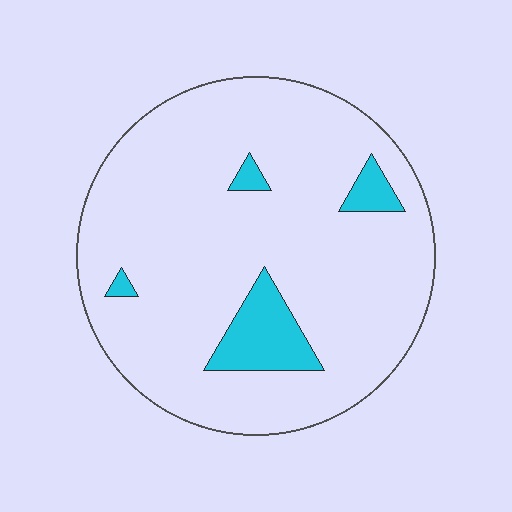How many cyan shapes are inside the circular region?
4.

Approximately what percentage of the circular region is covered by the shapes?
Approximately 10%.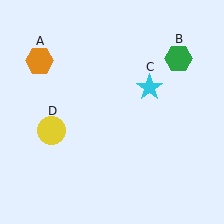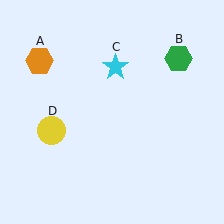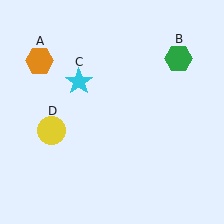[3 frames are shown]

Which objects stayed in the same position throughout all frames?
Orange hexagon (object A) and green hexagon (object B) and yellow circle (object D) remained stationary.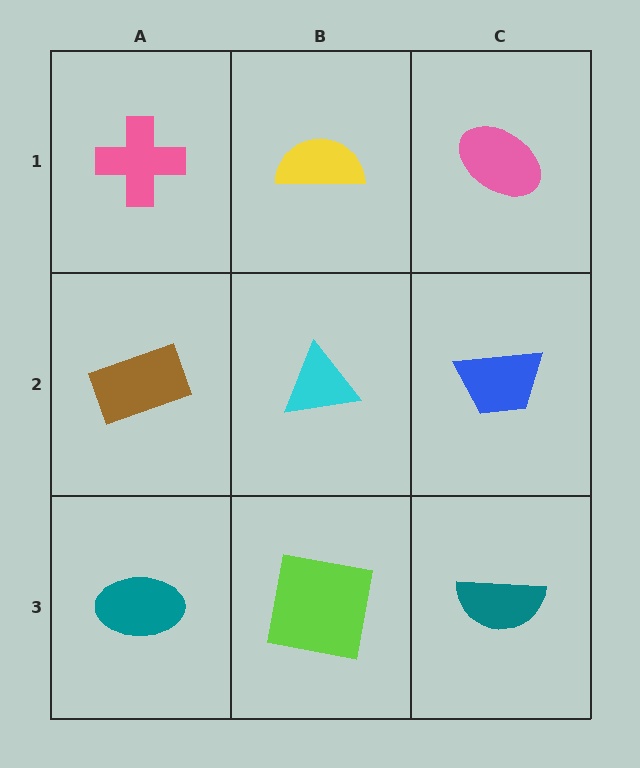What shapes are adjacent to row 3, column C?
A blue trapezoid (row 2, column C), a lime square (row 3, column B).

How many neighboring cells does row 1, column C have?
2.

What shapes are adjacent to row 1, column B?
A cyan triangle (row 2, column B), a pink cross (row 1, column A), a pink ellipse (row 1, column C).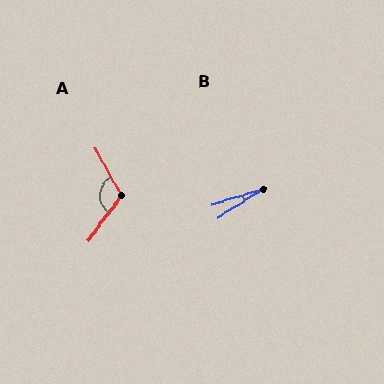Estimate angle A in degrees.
Approximately 114 degrees.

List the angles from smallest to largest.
B (16°), A (114°).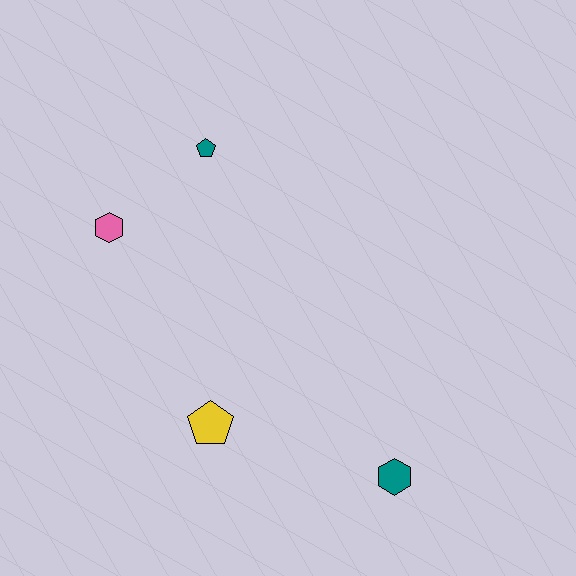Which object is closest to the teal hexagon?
The yellow pentagon is closest to the teal hexagon.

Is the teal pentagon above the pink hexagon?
Yes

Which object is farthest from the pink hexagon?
The teal hexagon is farthest from the pink hexagon.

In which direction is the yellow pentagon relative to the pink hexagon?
The yellow pentagon is below the pink hexagon.